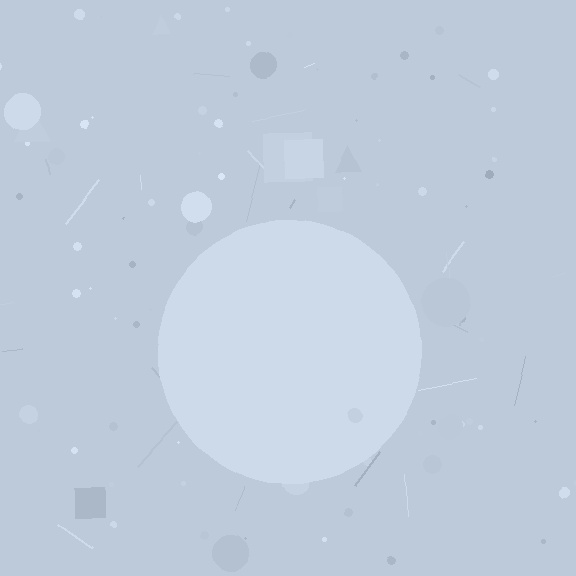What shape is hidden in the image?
A circle is hidden in the image.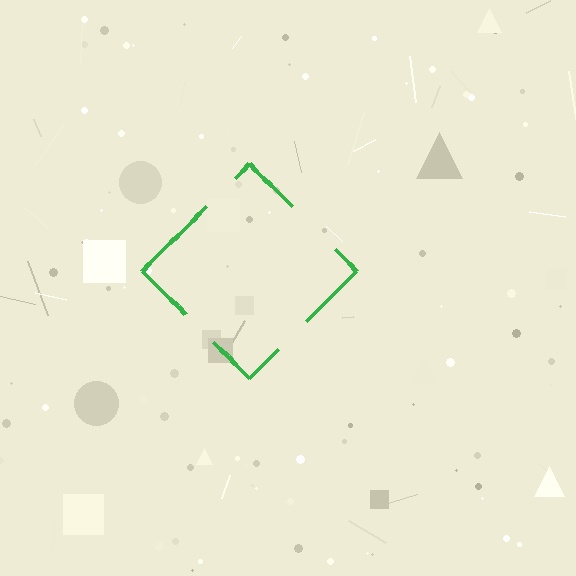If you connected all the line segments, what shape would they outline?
They would outline a diamond.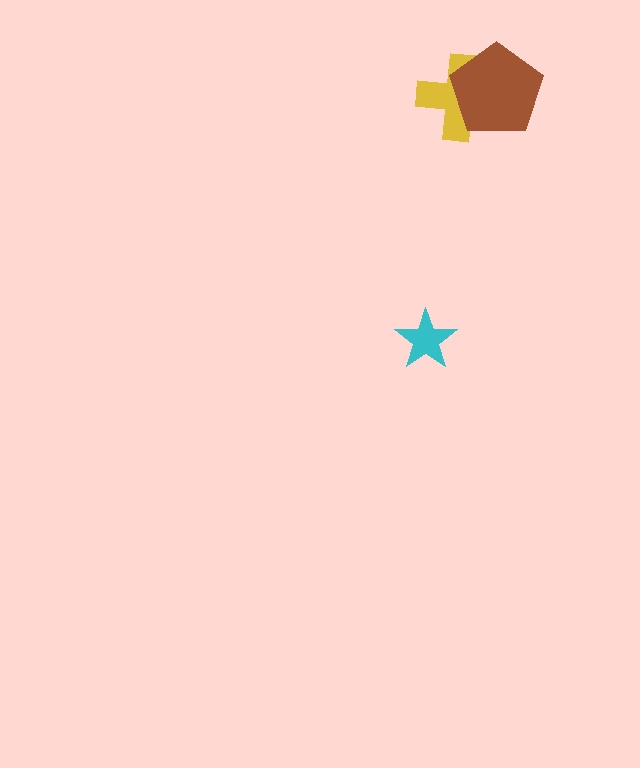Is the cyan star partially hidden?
No, no other shape covers it.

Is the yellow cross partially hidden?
Yes, it is partially covered by another shape.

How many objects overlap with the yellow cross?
1 object overlaps with the yellow cross.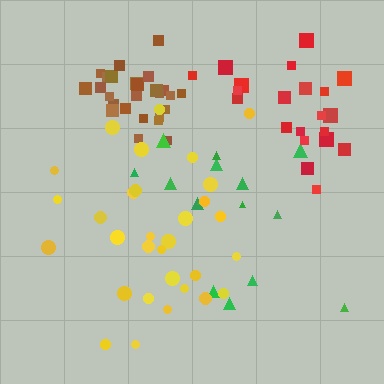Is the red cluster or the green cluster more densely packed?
Red.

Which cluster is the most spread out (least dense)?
Green.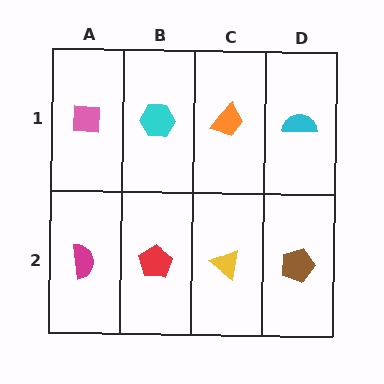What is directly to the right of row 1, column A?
A cyan hexagon.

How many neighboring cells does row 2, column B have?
3.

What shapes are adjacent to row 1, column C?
A yellow triangle (row 2, column C), a cyan hexagon (row 1, column B), a cyan semicircle (row 1, column D).